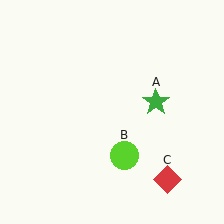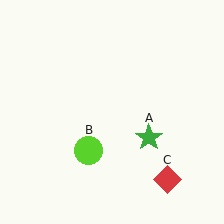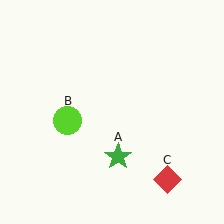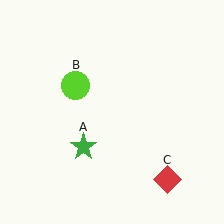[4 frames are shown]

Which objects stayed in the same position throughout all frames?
Red diamond (object C) remained stationary.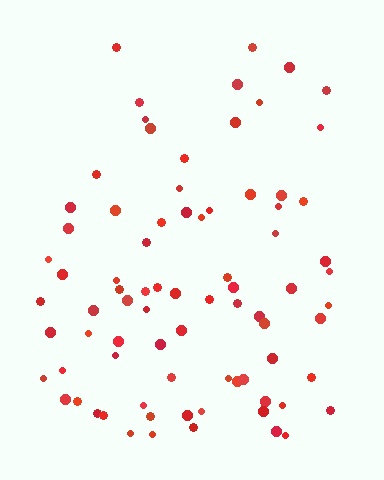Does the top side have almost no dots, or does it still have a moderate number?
Still a moderate number, just noticeably fewer than the bottom.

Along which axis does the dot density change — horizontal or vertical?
Vertical.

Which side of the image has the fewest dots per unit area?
The top.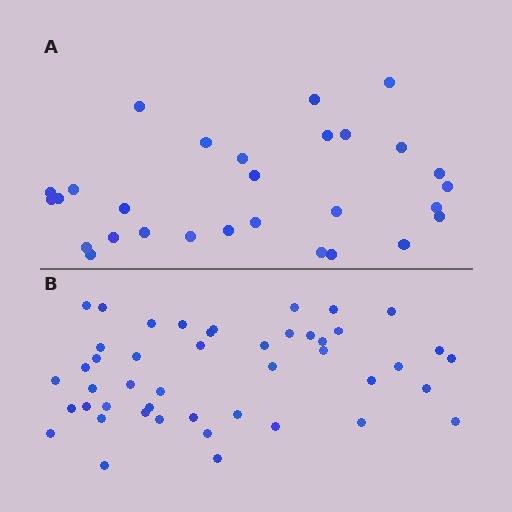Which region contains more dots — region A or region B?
Region B (the bottom region) has more dots.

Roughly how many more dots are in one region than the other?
Region B has approximately 15 more dots than region A.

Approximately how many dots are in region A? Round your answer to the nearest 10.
About 30 dots. (The exact count is 29, which rounds to 30.)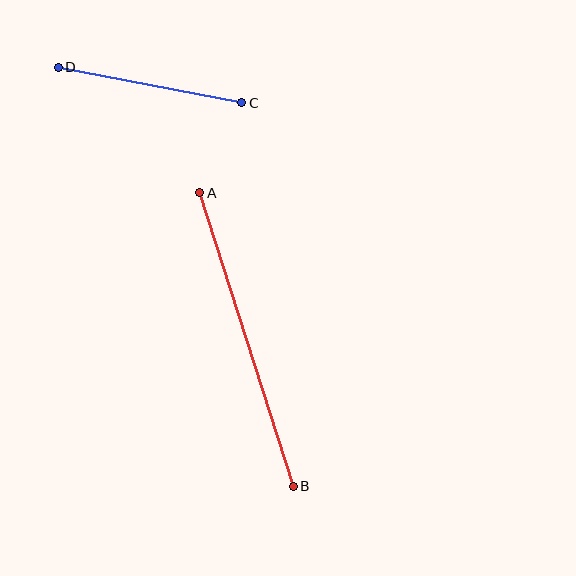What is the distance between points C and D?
The distance is approximately 187 pixels.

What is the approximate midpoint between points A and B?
The midpoint is at approximately (247, 340) pixels.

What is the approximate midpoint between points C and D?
The midpoint is at approximately (150, 85) pixels.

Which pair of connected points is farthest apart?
Points A and B are farthest apart.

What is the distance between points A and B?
The distance is approximately 308 pixels.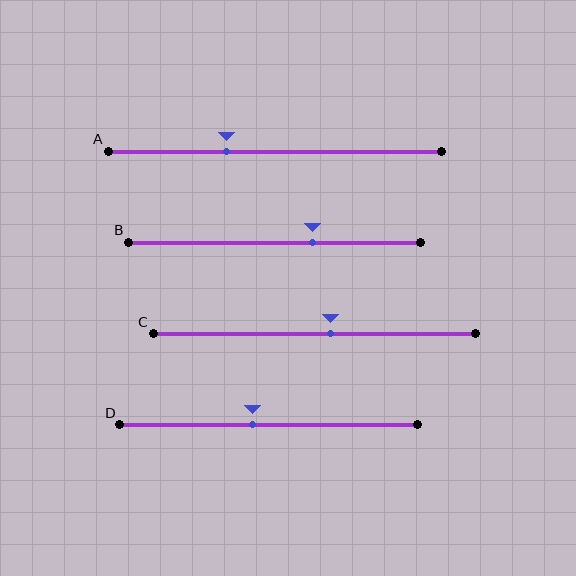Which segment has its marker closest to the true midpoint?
Segment C has its marker closest to the true midpoint.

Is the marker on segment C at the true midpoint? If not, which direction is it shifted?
No, the marker on segment C is shifted to the right by about 5% of the segment length.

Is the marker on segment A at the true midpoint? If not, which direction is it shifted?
No, the marker on segment A is shifted to the left by about 14% of the segment length.